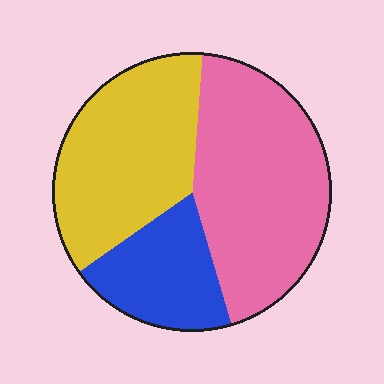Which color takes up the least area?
Blue, at roughly 20%.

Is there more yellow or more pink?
Pink.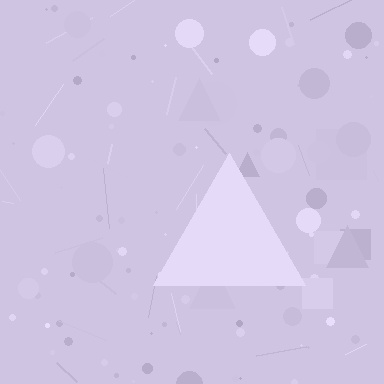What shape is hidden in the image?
A triangle is hidden in the image.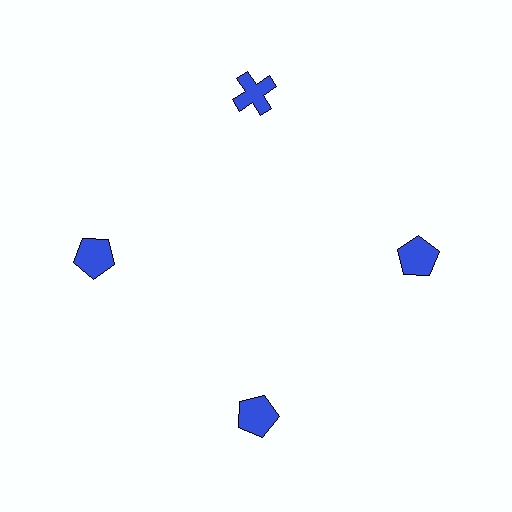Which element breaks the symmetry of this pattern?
The blue cross at roughly the 12 o'clock position breaks the symmetry. All other shapes are blue pentagons.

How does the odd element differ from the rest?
It has a different shape: cross instead of pentagon.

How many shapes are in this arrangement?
There are 4 shapes arranged in a ring pattern.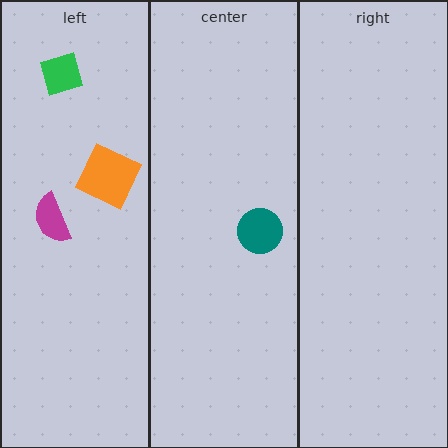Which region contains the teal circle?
The center region.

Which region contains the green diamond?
The left region.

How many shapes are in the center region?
1.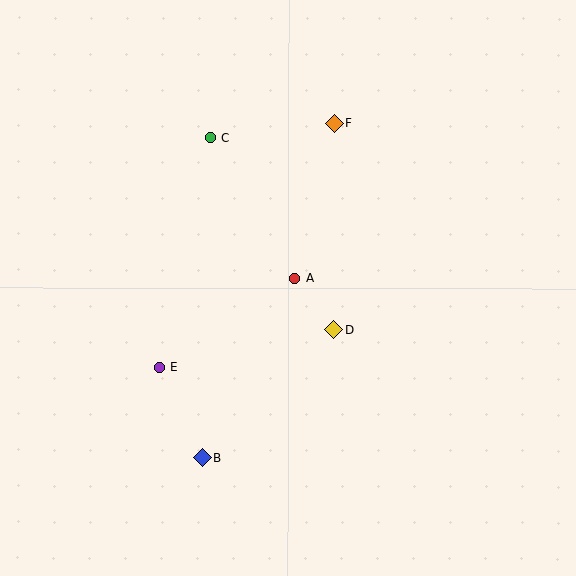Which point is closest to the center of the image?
Point A at (295, 278) is closest to the center.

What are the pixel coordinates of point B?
Point B is at (202, 458).